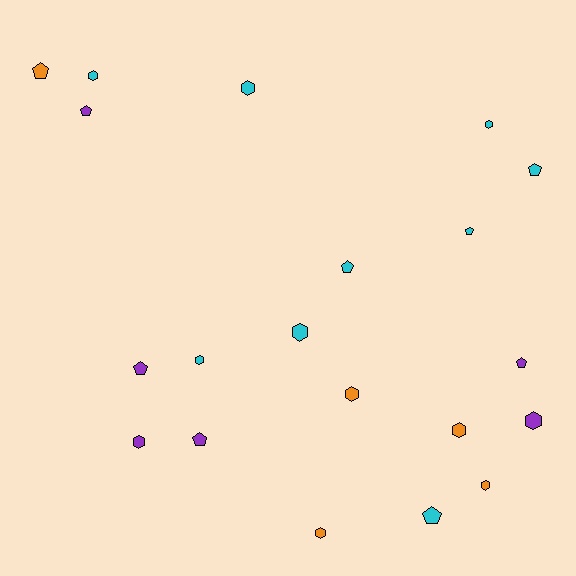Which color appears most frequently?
Cyan, with 9 objects.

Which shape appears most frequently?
Hexagon, with 11 objects.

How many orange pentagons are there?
There is 1 orange pentagon.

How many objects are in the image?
There are 20 objects.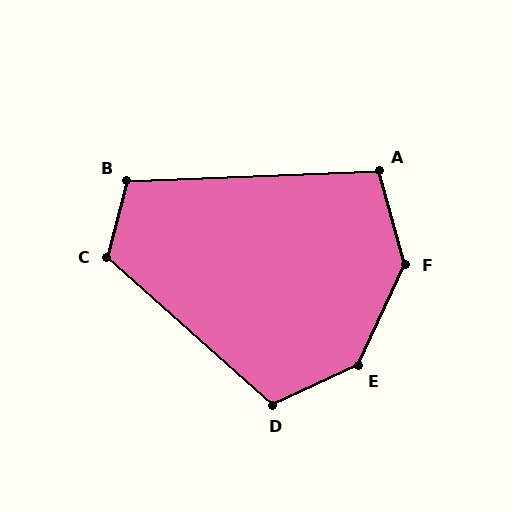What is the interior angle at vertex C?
Approximately 117 degrees (obtuse).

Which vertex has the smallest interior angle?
A, at approximately 104 degrees.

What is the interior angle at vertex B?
Approximately 107 degrees (obtuse).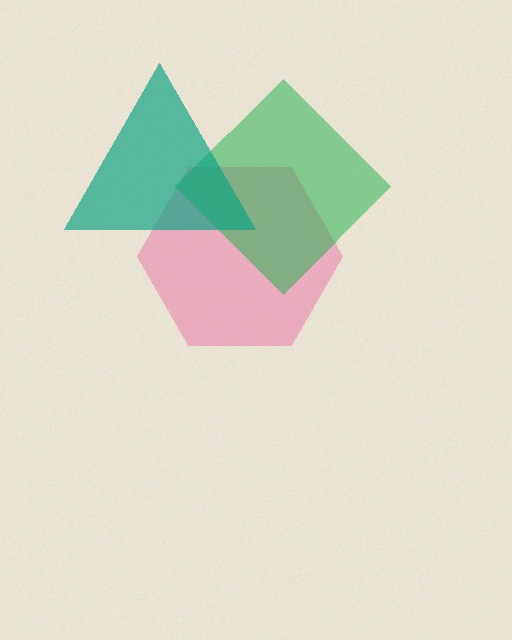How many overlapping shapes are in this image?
There are 3 overlapping shapes in the image.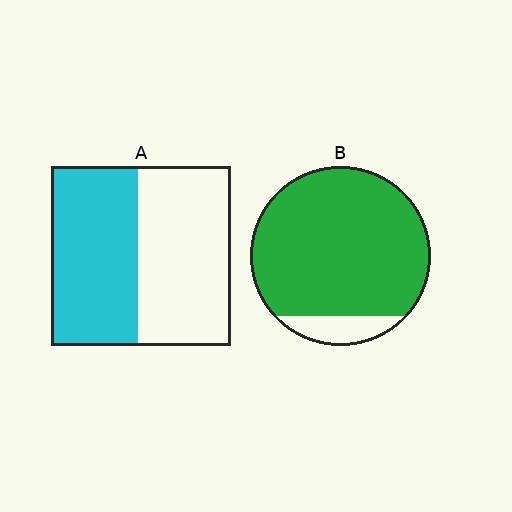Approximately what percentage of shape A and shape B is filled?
A is approximately 50% and B is approximately 90%.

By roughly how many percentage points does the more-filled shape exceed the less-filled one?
By roughly 40 percentage points (B over A).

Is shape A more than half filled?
Roughly half.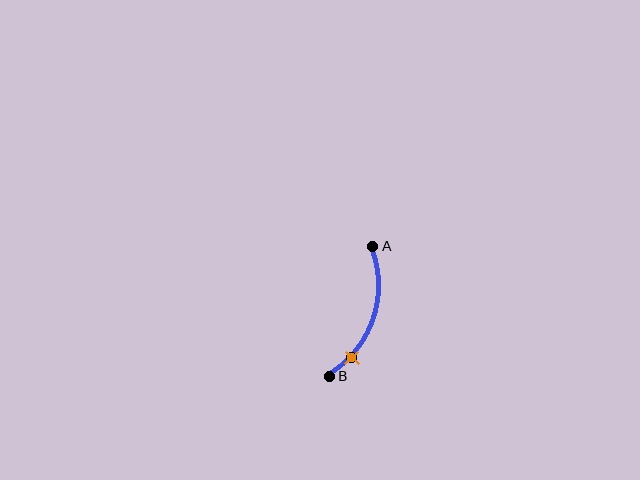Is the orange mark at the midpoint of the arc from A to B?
No. The orange mark lies on the arc but is closer to endpoint B. The arc midpoint would be at the point on the curve equidistant along the arc from both A and B.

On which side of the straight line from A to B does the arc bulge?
The arc bulges to the right of the straight line connecting A and B.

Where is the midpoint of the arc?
The arc midpoint is the point on the curve farthest from the straight line joining A and B. It sits to the right of that line.